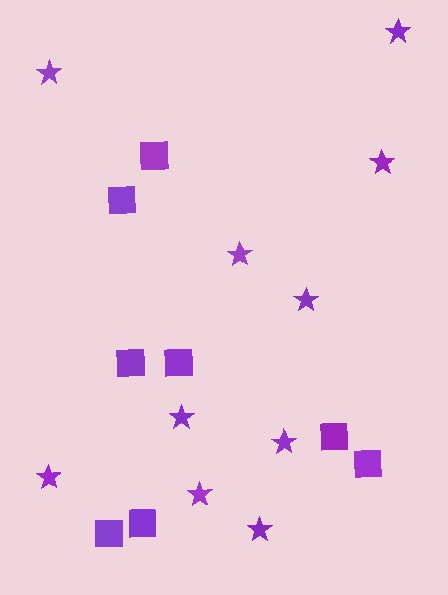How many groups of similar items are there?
There are 2 groups: one group of stars (10) and one group of squares (8).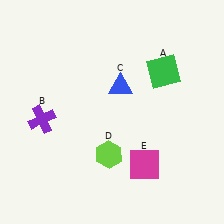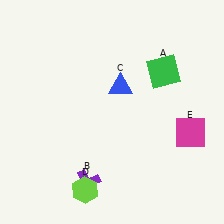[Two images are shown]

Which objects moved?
The objects that moved are: the purple cross (B), the lime hexagon (D), the magenta square (E).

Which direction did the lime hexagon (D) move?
The lime hexagon (D) moved down.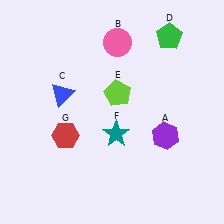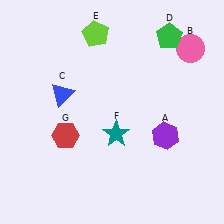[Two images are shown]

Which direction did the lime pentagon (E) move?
The lime pentagon (E) moved up.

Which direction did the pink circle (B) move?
The pink circle (B) moved right.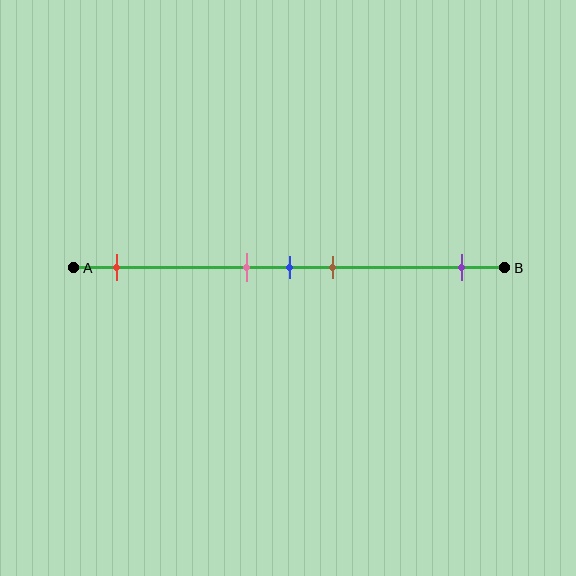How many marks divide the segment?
There are 5 marks dividing the segment.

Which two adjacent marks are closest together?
The pink and blue marks are the closest adjacent pair.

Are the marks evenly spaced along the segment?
No, the marks are not evenly spaced.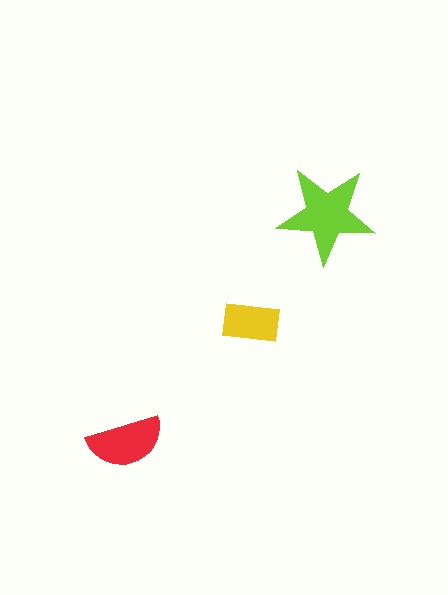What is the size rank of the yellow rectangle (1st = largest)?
3rd.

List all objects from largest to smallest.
The lime star, the red semicircle, the yellow rectangle.